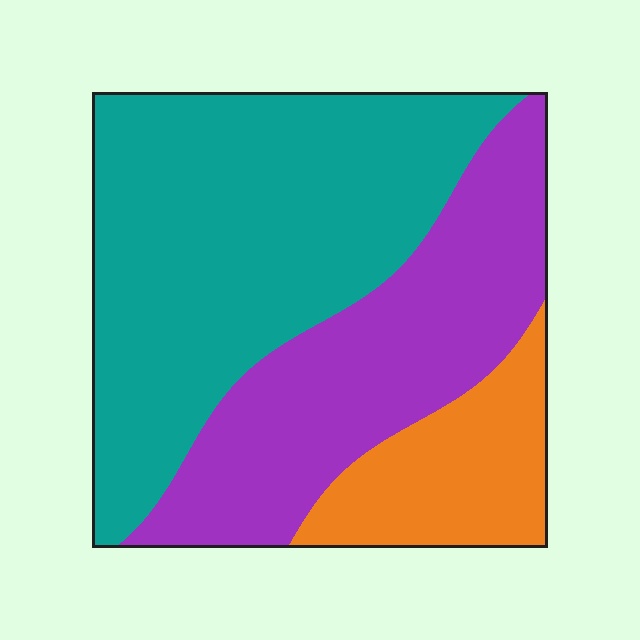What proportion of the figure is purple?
Purple takes up about one third (1/3) of the figure.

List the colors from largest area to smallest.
From largest to smallest: teal, purple, orange.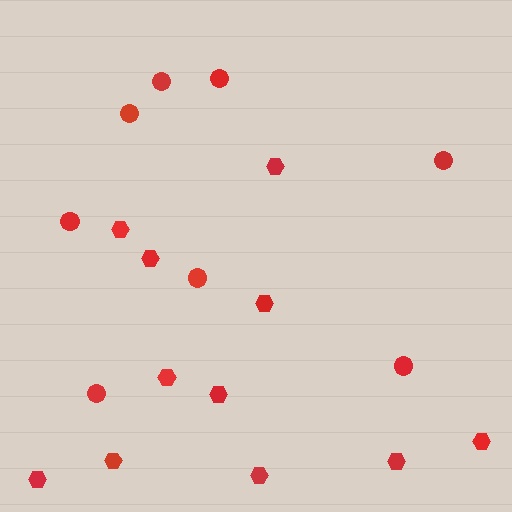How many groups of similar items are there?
There are 2 groups: one group of circles (8) and one group of hexagons (11).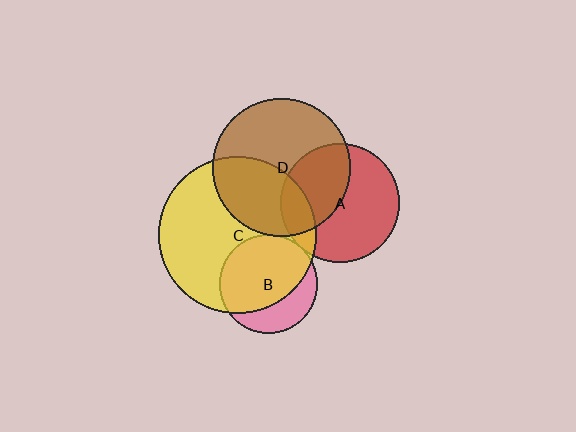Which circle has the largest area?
Circle C (yellow).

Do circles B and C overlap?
Yes.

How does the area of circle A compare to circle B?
Approximately 1.4 times.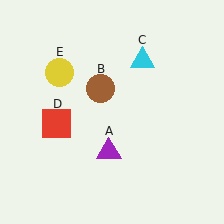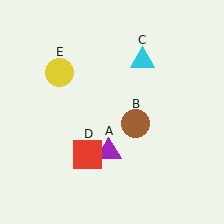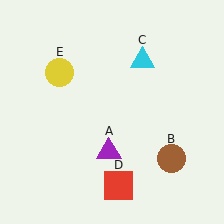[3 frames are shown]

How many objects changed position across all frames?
2 objects changed position: brown circle (object B), red square (object D).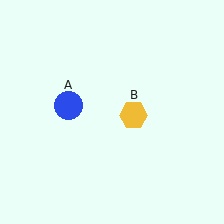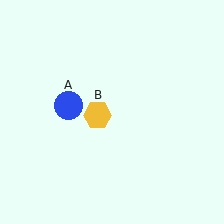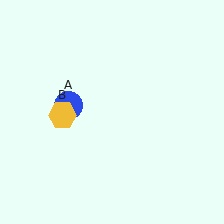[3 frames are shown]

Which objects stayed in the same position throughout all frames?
Blue circle (object A) remained stationary.